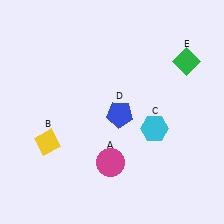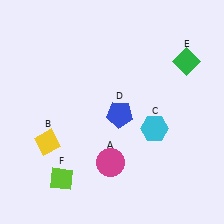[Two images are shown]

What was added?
A lime diamond (F) was added in Image 2.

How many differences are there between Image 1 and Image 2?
There is 1 difference between the two images.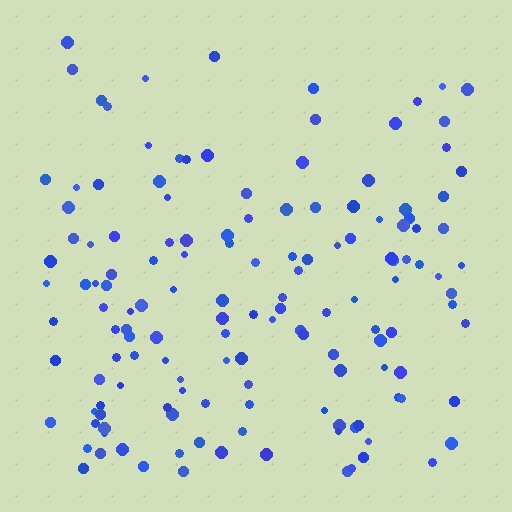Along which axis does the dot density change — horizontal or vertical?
Vertical.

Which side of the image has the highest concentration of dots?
The bottom.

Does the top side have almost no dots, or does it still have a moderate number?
Still a moderate number, just noticeably fewer than the bottom.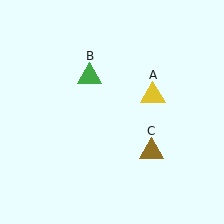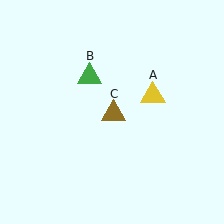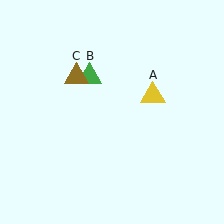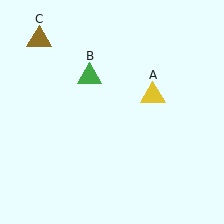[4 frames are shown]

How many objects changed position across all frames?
1 object changed position: brown triangle (object C).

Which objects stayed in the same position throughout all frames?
Yellow triangle (object A) and green triangle (object B) remained stationary.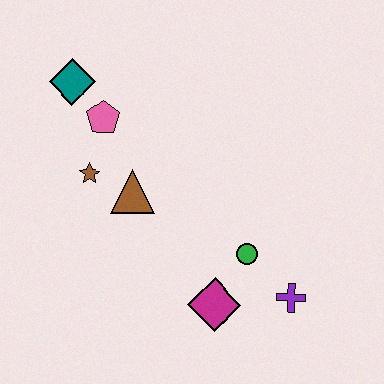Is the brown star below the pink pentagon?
Yes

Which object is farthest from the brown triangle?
The purple cross is farthest from the brown triangle.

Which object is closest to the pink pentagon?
The teal diamond is closest to the pink pentagon.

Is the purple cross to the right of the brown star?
Yes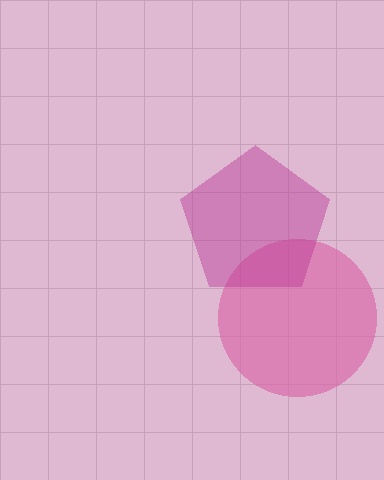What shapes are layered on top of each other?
The layered shapes are: a pink circle, a magenta pentagon.